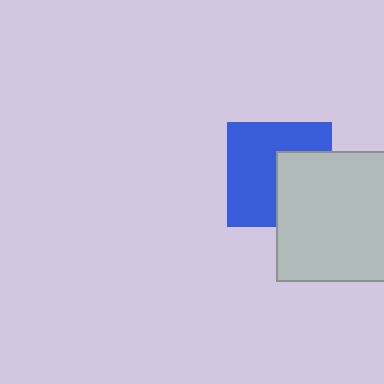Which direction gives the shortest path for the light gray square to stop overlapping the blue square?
Moving right gives the shortest separation.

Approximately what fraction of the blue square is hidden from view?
Roughly 39% of the blue square is hidden behind the light gray square.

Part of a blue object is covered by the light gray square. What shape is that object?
It is a square.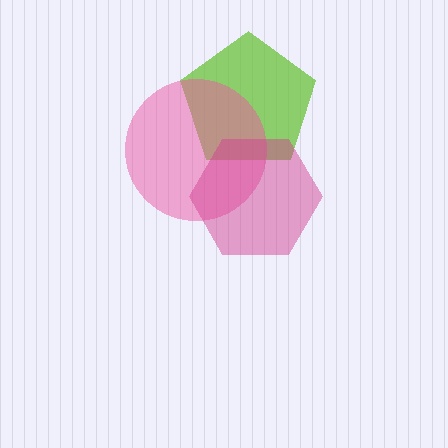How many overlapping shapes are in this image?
There are 3 overlapping shapes in the image.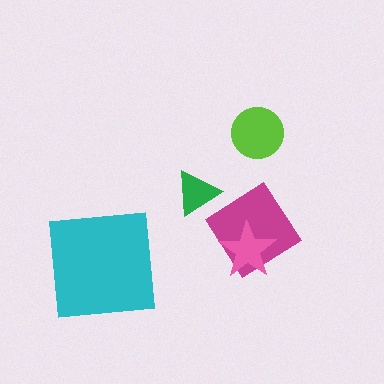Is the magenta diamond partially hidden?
Yes, it is partially covered by another shape.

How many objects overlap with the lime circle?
0 objects overlap with the lime circle.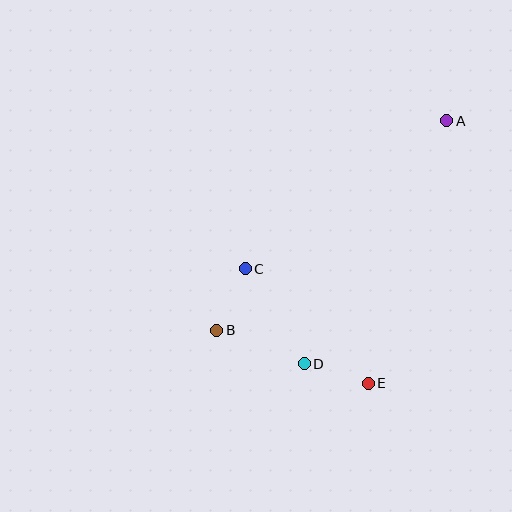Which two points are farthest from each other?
Points A and B are farthest from each other.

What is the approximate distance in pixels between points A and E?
The distance between A and E is approximately 274 pixels.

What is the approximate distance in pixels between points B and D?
The distance between B and D is approximately 94 pixels.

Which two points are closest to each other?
Points D and E are closest to each other.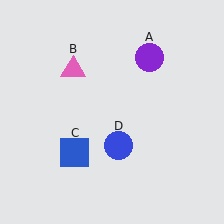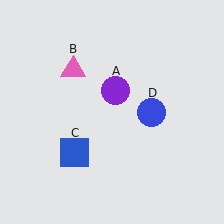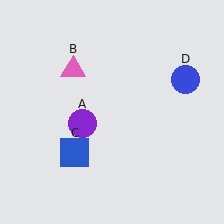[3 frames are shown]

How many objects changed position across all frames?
2 objects changed position: purple circle (object A), blue circle (object D).